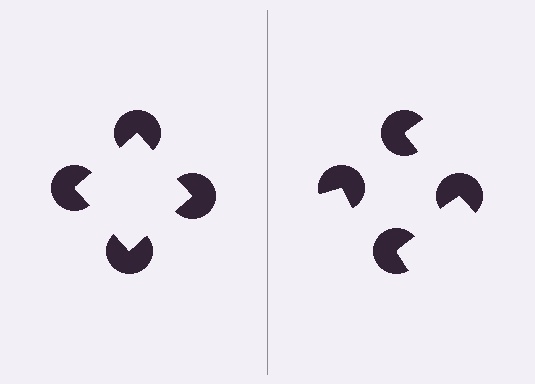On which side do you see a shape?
An illusory square appears on the left side. On the right side the wedge cuts are rotated, so no coherent shape forms.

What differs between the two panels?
The pac-man discs are positioned identically on both sides; only the wedge orientations differ. On the left they align to a square; on the right they are misaligned.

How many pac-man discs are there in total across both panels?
8 — 4 on each side.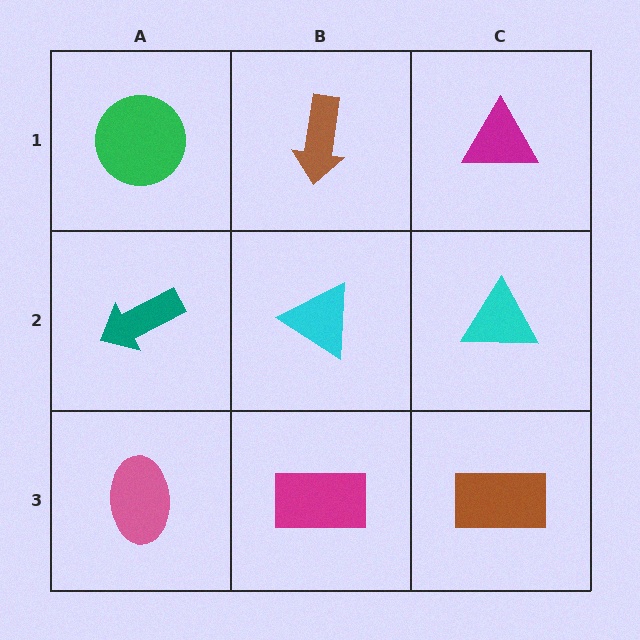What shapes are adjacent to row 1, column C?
A cyan triangle (row 2, column C), a brown arrow (row 1, column B).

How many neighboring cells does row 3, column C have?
2.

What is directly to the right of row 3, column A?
A magenta rectangle.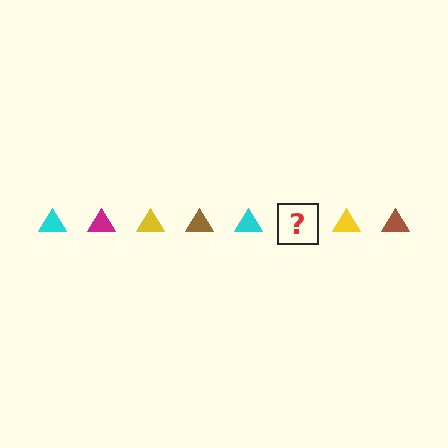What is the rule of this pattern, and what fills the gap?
The rule is that the pattern cycles through cyan, magenta, yellow, brown triangles. The gap should be filled with a magenta triangle.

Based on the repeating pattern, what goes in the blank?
The blank should be a magenta triangle.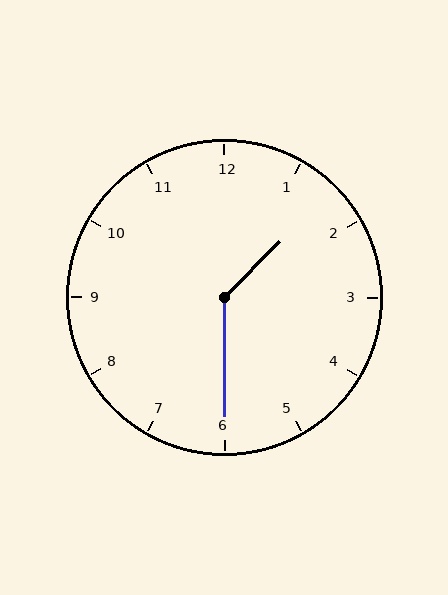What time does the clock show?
1:30.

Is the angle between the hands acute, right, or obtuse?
It is obtuse.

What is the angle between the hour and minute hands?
Approximately 135 degrees.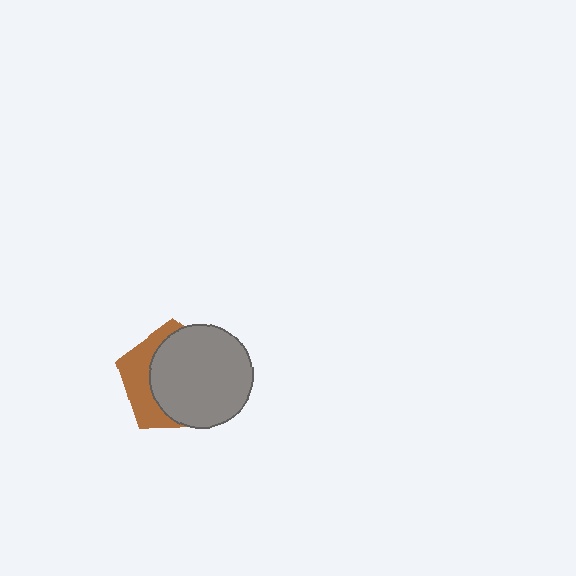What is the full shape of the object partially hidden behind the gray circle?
The partially hidden object is a brown pentagon.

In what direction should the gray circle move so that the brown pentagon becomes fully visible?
The gray circle should move right. That is the shortest direction to clear the overlap and leave the brown pentagon fully visible.